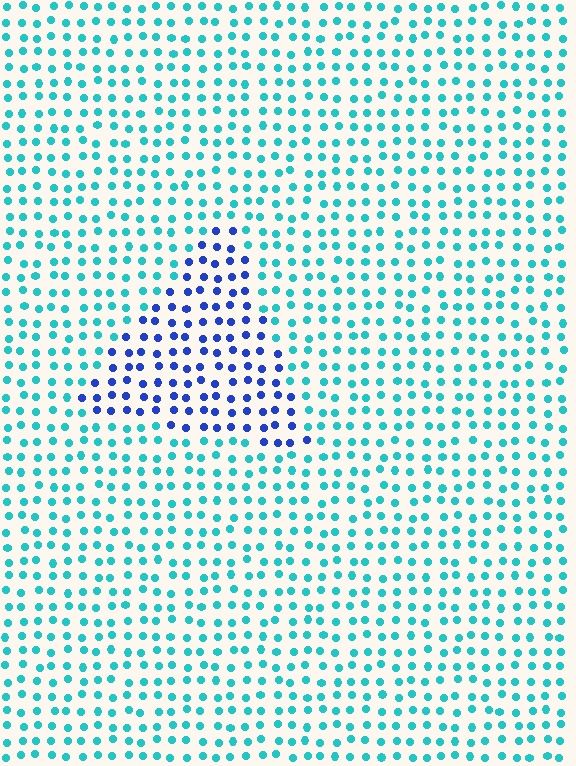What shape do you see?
I see a triangle.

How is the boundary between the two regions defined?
The boundary is defined purely by a slight shift in hue (about 51 degrees). Spacing, size, and orientation are identical on both sides.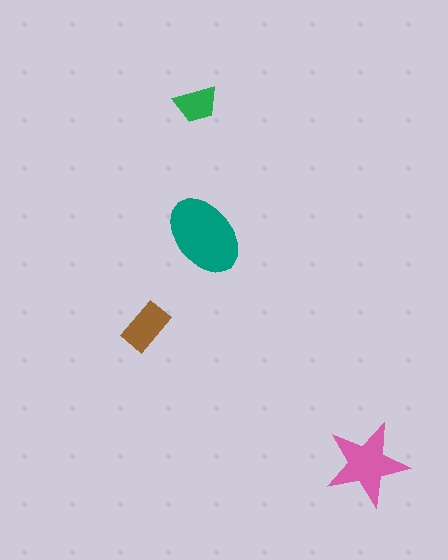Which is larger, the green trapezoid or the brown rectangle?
The brown rectangle.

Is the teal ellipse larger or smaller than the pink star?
Larger.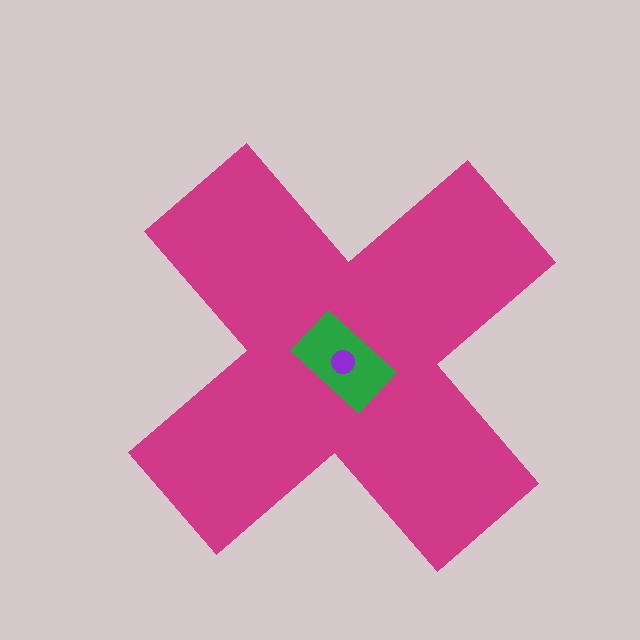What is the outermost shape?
The magenta cross.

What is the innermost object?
The purple circle.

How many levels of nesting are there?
3.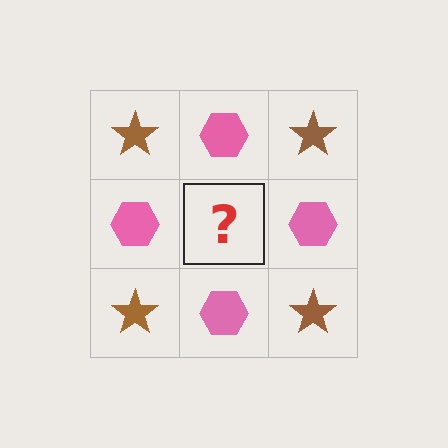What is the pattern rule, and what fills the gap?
The rule is that it alternates brown star and pink hexagon in a checkerboard pattern. The gap should be filled with a brown star.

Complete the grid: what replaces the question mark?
The question mark should be replaced with a brown star.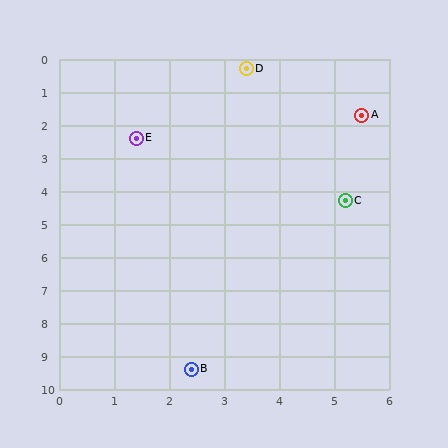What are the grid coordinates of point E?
Point E is at approximately (1.4, 2.4).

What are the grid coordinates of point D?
Point D is at approximately (3.4, 0.3).